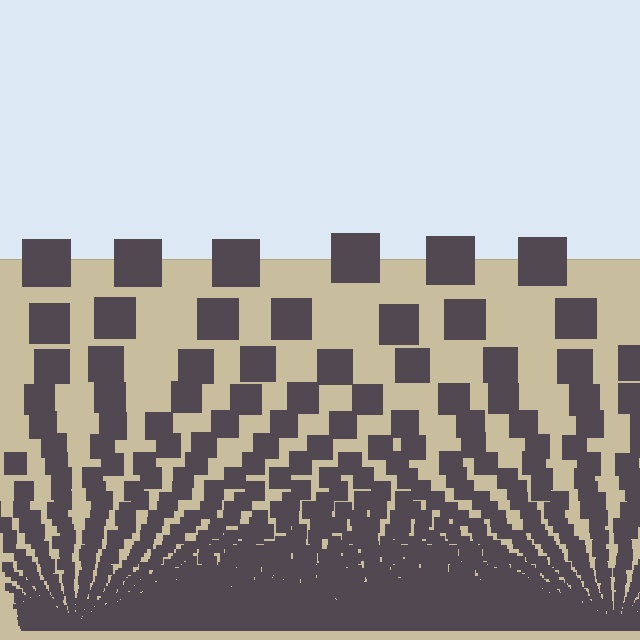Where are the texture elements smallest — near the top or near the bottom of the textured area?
Near the bottom.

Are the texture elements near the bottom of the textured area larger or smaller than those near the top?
Smaller. The gradient is inverted — elements near the bottom are smaller and denser.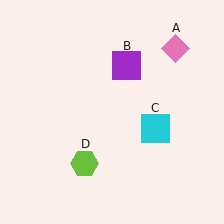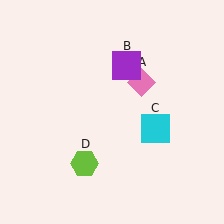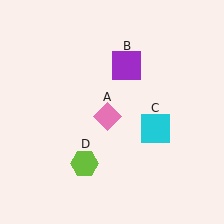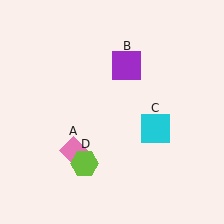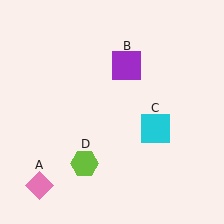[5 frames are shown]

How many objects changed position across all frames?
1 object changed position: pink diamond (object A).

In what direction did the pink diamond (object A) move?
The pink diamond (object A) moved down and to the left.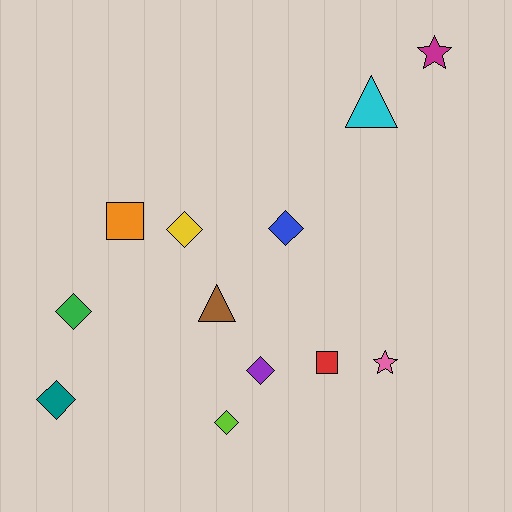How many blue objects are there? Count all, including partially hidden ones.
There is 1 blue object.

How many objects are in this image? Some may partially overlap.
There are 12 objects.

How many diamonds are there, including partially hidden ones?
There are 6 diamonds.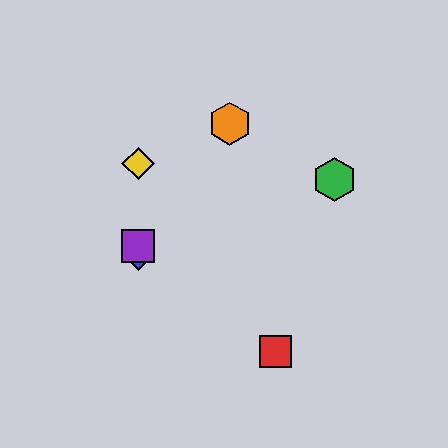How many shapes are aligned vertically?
3 shapes (the blue diamond, the yellow diamond, the purple square) are aligned vertically.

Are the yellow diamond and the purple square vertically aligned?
Yes, both are at x≈138.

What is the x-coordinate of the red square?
The red square is at x≈275.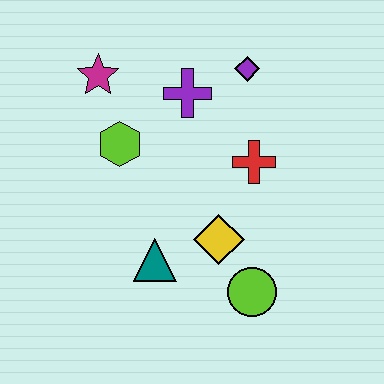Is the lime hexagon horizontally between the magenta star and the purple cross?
Yes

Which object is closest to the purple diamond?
The purple cross is closest to the purple diamond.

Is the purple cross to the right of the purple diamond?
No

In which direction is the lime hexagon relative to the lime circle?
The lime hexagon is above the lime circle.